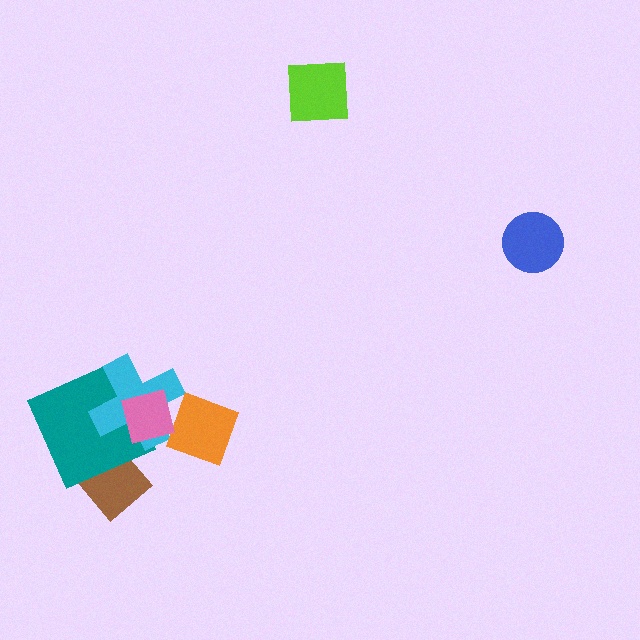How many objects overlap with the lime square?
0 objects overlap with the lime square.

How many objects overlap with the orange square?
0 objects overlap with the orange square.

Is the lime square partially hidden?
No, no other shape covers it.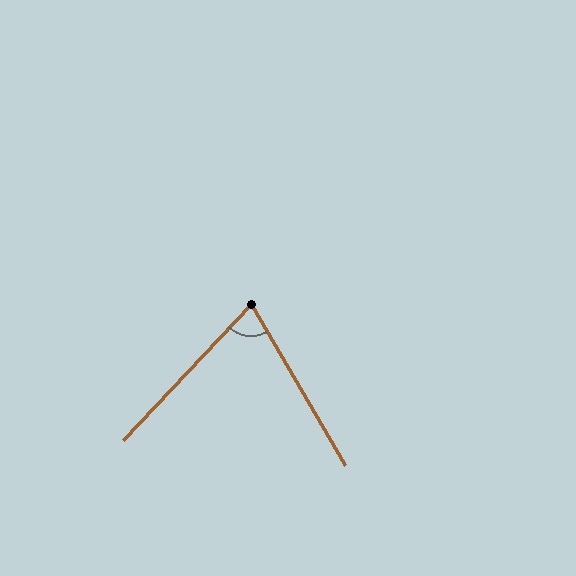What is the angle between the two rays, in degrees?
Approximately 73 degrees.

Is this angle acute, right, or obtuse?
It is acute.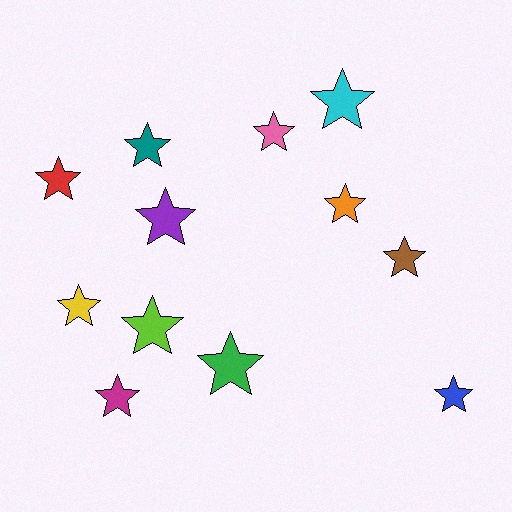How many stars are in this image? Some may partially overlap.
There are 12 stars.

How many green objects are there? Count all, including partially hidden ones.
There is 1 green object.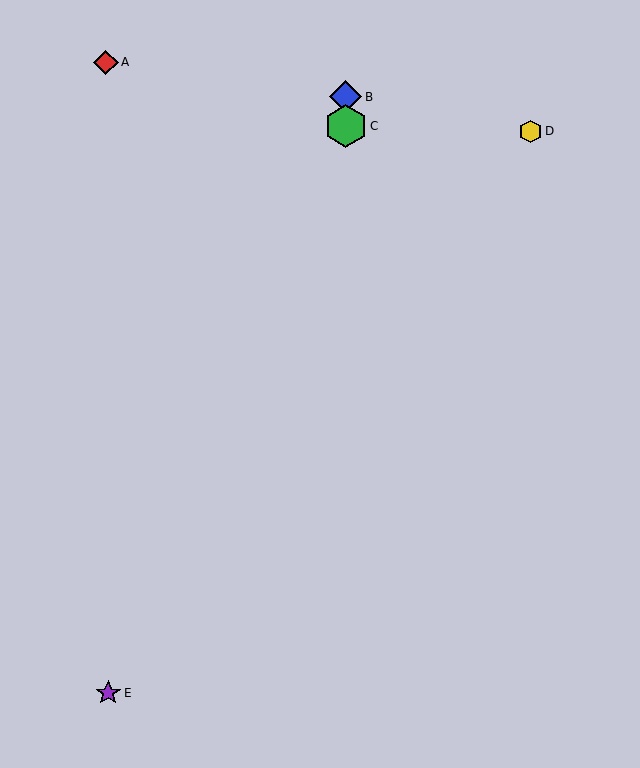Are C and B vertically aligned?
Yes, both are at x≈346.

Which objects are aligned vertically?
Objects B, C are aligned vertically.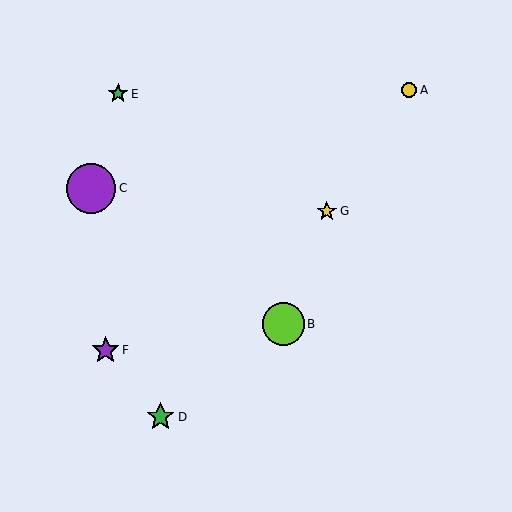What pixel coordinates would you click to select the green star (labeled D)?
Click at (161, 417) to select the green star D.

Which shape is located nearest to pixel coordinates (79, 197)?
The purple circle (labeled C) at (91, 188) is nearest to that location.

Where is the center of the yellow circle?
The center of the yellow circle is at (409, 90).